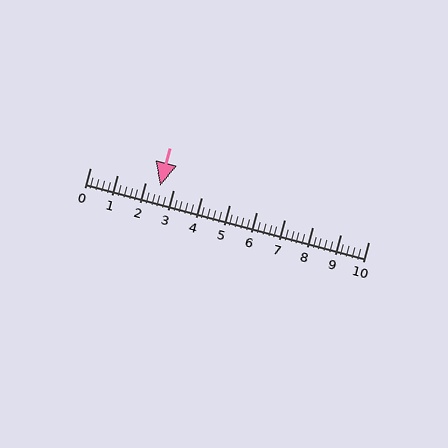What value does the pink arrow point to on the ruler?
The pink arrow points to approximately 2.5.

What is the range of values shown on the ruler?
The ruler shows values from 0 to 10.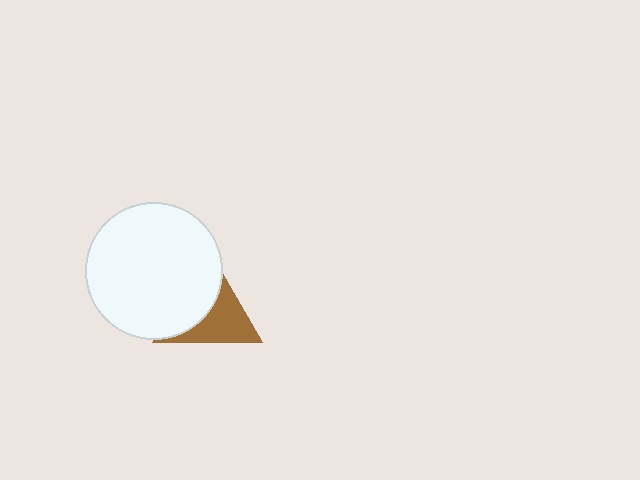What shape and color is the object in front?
The object in front is a white circle.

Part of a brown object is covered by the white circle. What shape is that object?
It is a triangle.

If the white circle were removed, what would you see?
You would see the complete brown triangle.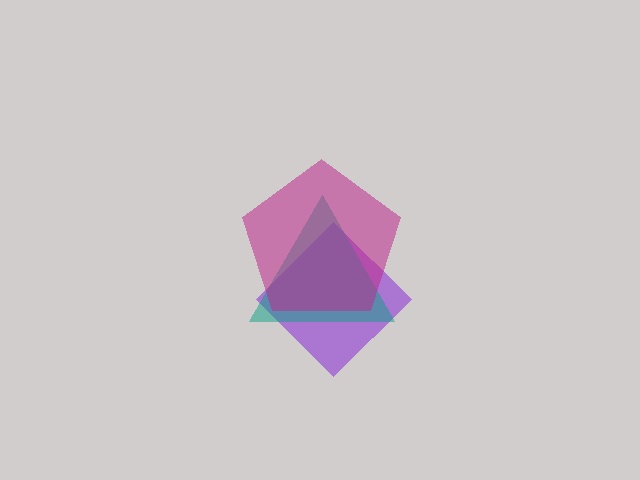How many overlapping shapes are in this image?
There are 3 overlapping shapes in the image.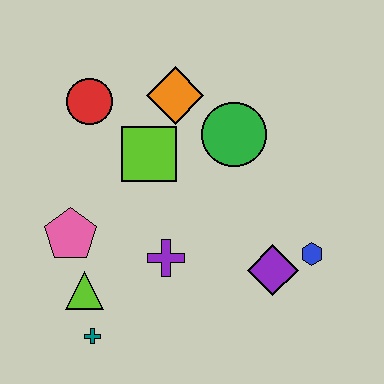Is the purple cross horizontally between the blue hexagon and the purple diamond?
No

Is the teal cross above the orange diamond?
No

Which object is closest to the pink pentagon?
The lime triangle is closest to the pink pentagon.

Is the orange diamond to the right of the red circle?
Yes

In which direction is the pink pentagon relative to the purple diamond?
The pink pentagon is to the left of the purple diamond.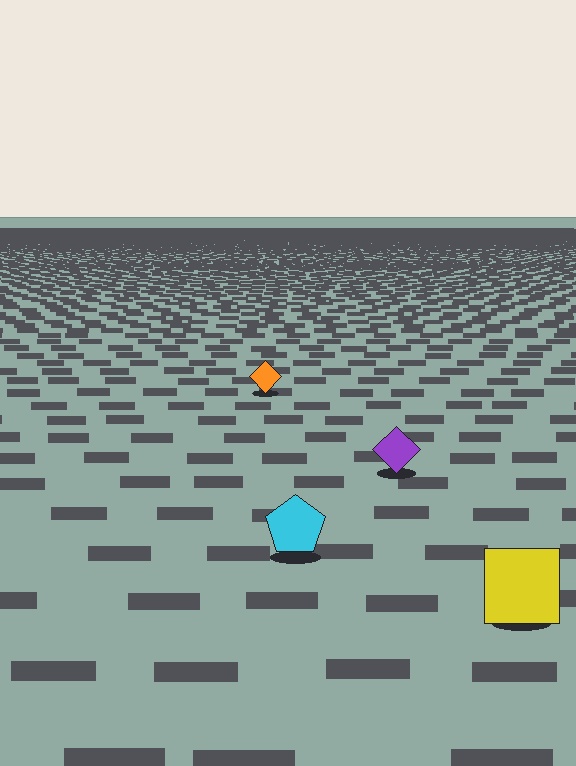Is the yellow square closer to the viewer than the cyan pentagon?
Yes. The yellow square is closer — you can tell from the texture gradient: the ground texture is coarser near it.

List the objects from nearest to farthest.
From nearest to farthest: the yellow square, the cyan pentagon, the purple diamond, the orange diamond.